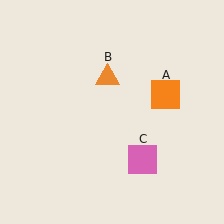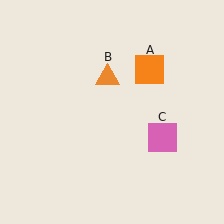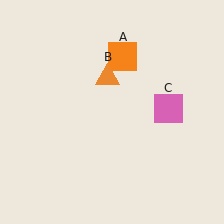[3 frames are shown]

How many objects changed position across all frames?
2 objects changed position: orange square (object A), pink square (object C).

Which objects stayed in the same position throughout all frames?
Orange triangle (object B) remained stationary.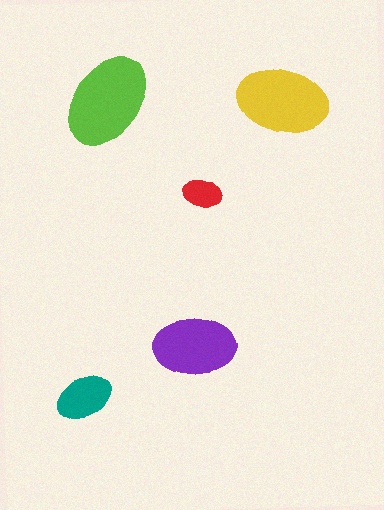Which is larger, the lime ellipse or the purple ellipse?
The lime one.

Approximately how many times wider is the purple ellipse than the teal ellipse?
About 1.5 times wider.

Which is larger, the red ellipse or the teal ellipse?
The teal one.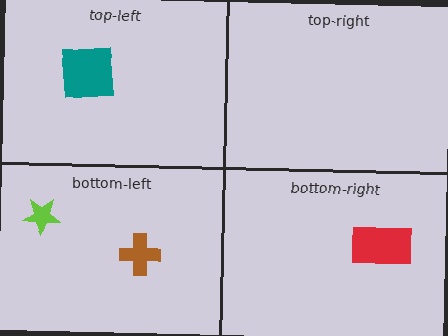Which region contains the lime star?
The bottom-left region.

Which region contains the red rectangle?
The bottom-right region.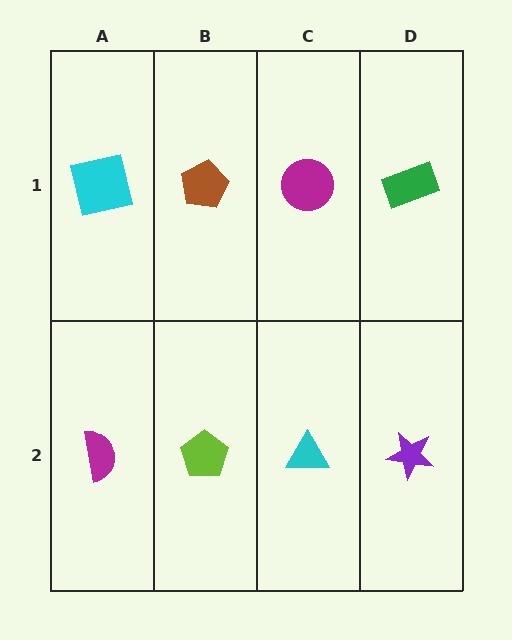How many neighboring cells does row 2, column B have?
3.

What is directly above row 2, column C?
A magenta circle.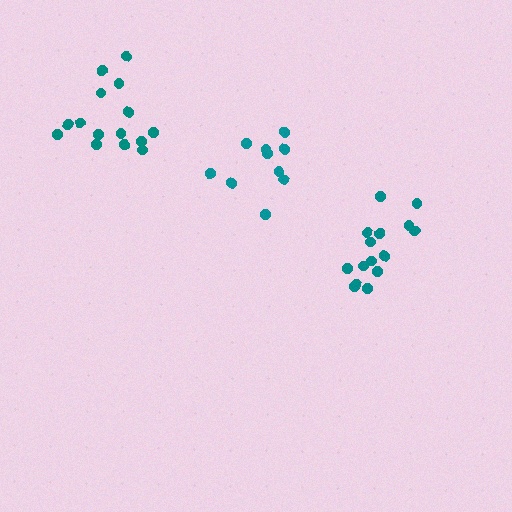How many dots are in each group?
Group 1: 15 dots, Group 2: 15 dots, Group 3: 10 dots (40 total).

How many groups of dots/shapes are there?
There are 3 groups.